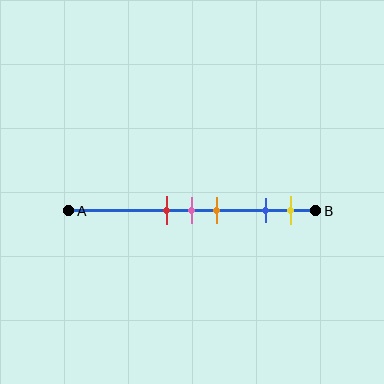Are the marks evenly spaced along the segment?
No, the marks are not evenly spaced.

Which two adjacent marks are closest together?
The red and pink marks are the closest adjacent pair.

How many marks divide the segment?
There are 5 marks dividing the segment.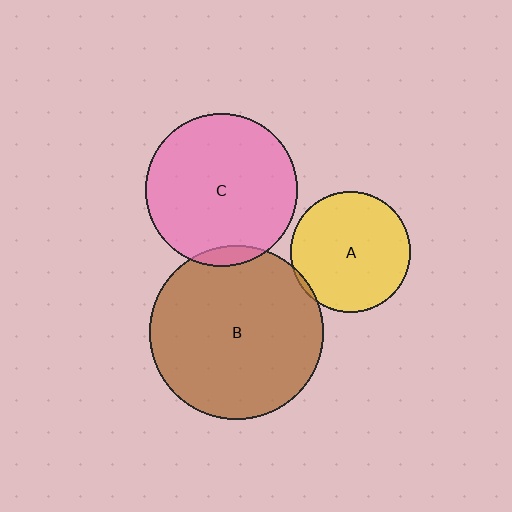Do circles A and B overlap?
Yes.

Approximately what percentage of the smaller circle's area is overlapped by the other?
Approximately 5%.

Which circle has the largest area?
Circle B (brown).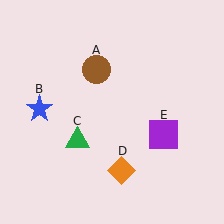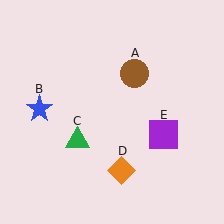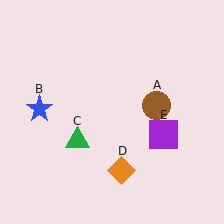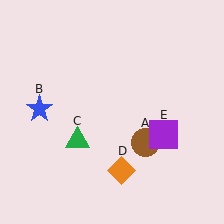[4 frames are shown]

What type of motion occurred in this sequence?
The brown circle (object A) rotated clockwise around the center of the scene.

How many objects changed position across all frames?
1 object changed position: brown circle (object A).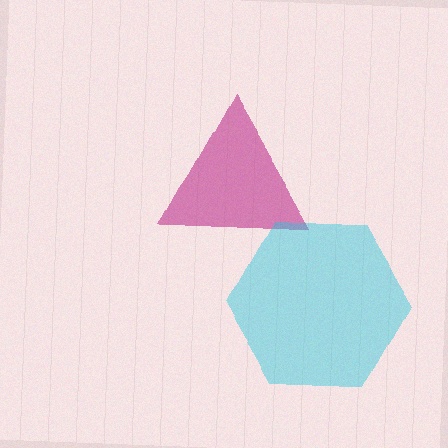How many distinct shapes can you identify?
There are 2 distinct shapes: a magenta triangle, a cyan hexagon.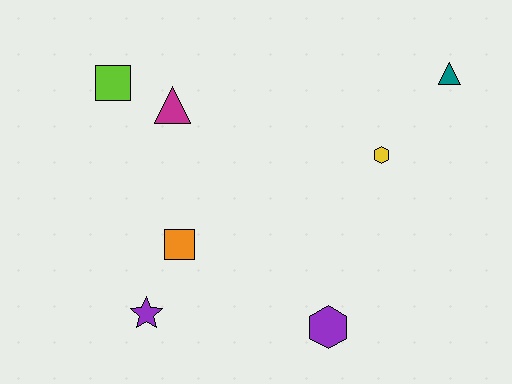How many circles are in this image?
There are no circles.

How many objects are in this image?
There are 7 objects.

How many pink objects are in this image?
There are no pink objects.